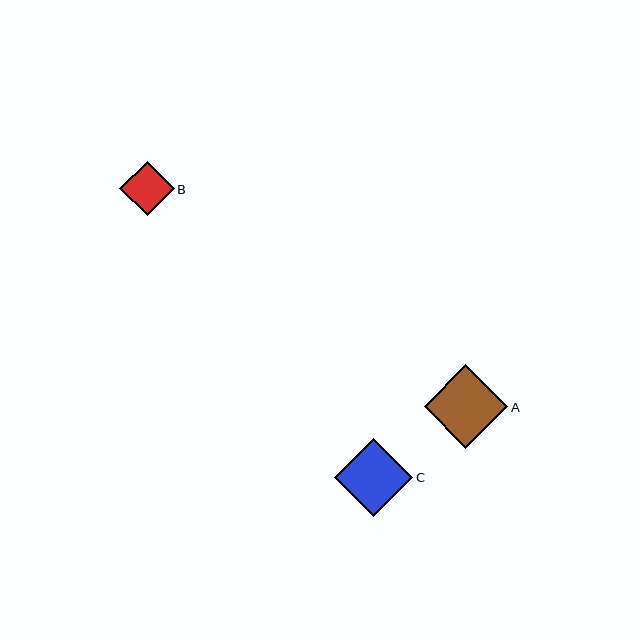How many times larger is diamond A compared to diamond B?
Diamond A is approximately 1.5 times the size of diamond B.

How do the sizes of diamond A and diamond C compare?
Diamond A and diamond C are approximately the same size.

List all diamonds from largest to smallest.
From largest to smallest: A, C, B.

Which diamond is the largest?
Diamond A is the largest with a size of approximately 84 pixels.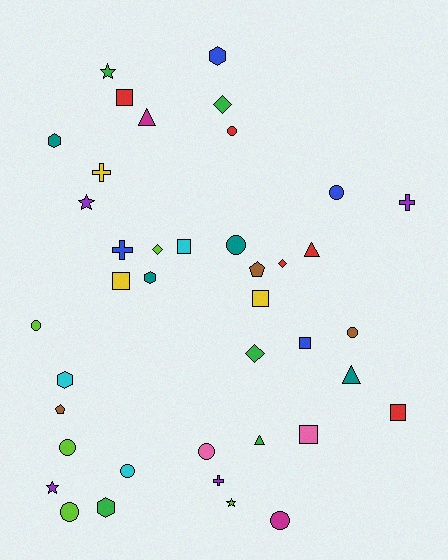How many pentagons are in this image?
There are 2 pentagons.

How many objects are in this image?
There are 40 objects.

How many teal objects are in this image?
There are 4 teal objects.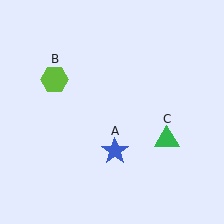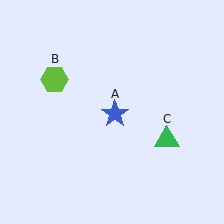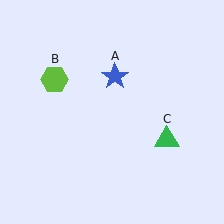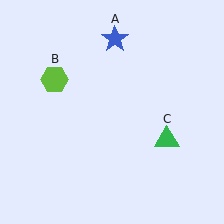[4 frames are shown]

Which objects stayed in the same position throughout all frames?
Lime hexagon (object B) and green triangle (object C) remained stationary.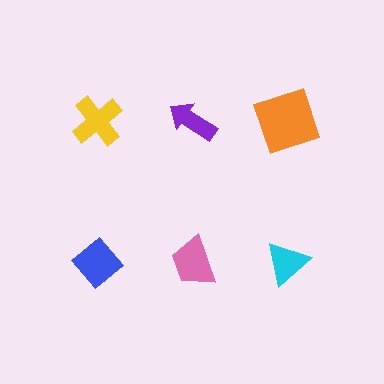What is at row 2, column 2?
A pink trapezoid.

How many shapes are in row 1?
3 shapes.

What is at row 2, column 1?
A blue diamond.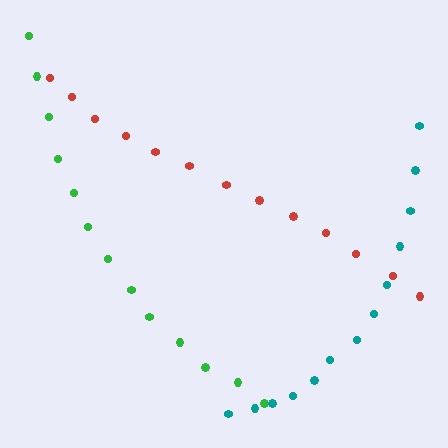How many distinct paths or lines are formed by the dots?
There are 3 distinct paths.